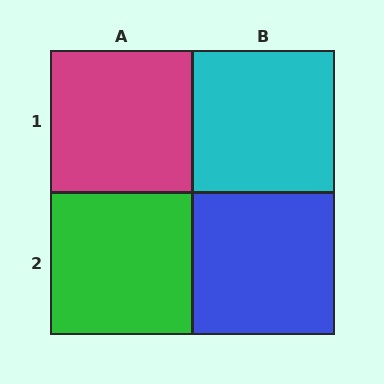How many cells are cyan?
1 cell is cyan.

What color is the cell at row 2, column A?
Green.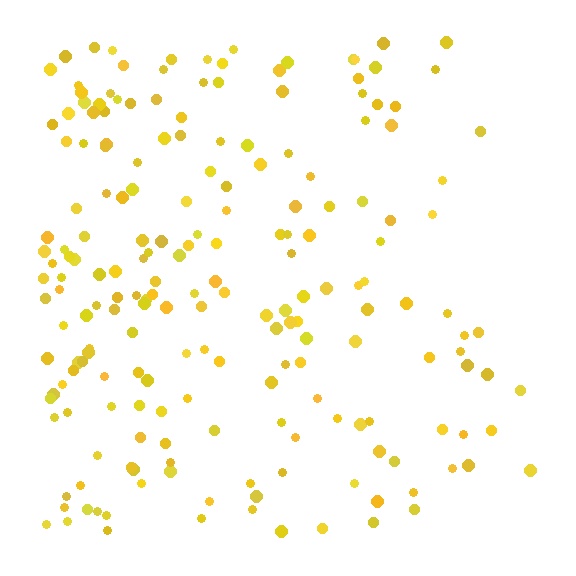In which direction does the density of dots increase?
From right to left, with the left side densest.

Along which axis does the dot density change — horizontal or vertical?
Horizontal.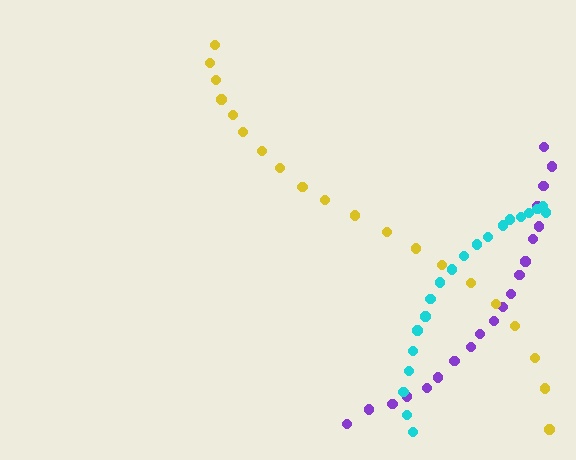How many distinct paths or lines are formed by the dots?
There are 3 distinct paths.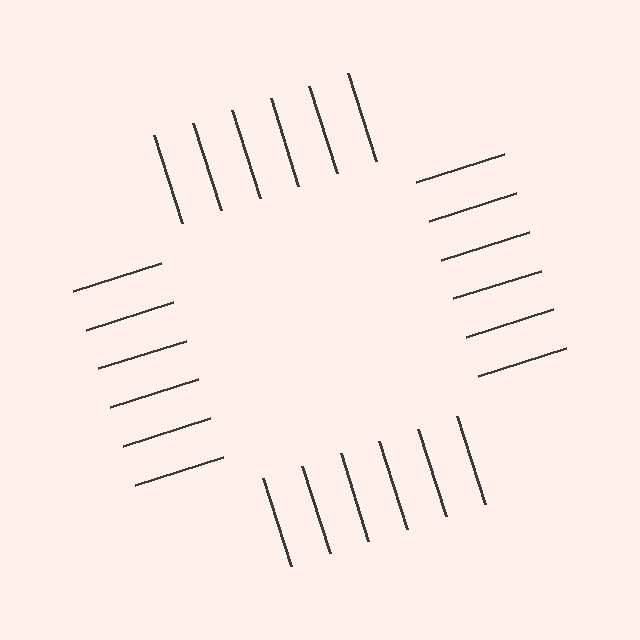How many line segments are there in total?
24 — 6 along each of the 4 edges.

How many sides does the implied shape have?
4 sides — the line-ends trace a square.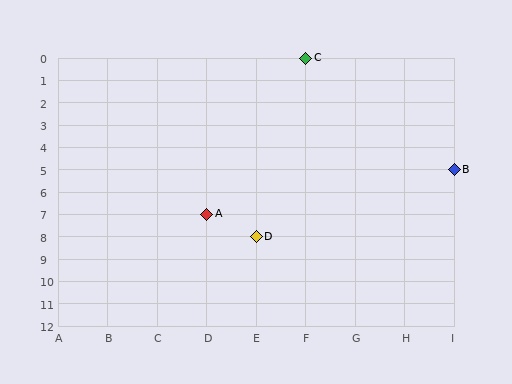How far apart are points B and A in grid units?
Points B and A are 5 columns and 2 rows apart (about 5.4 grid units diagonally).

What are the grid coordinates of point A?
Point A is at grid coordinates (D, 7).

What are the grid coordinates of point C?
Point C is at grid coordinates (F, 0).